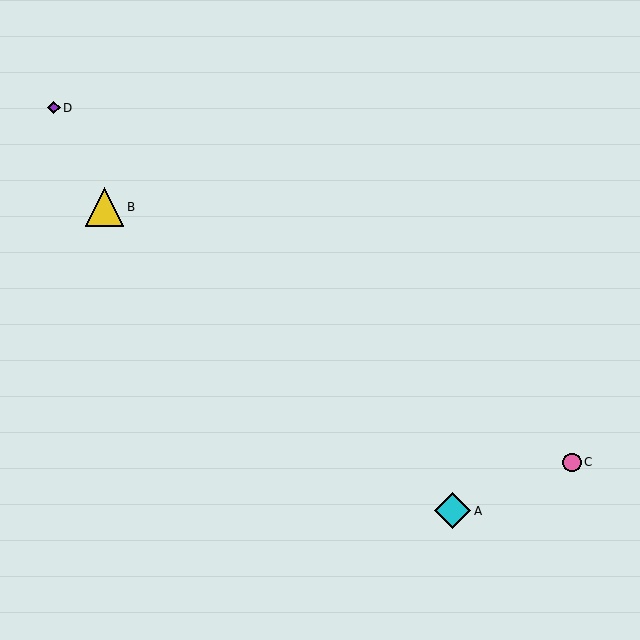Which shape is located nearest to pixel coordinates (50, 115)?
The purple diamond (labeled D) at (54, 108) is nearest to that location.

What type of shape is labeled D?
Shape D is a purple diamond.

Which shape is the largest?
The yellow triangle (labeled B) is the largest.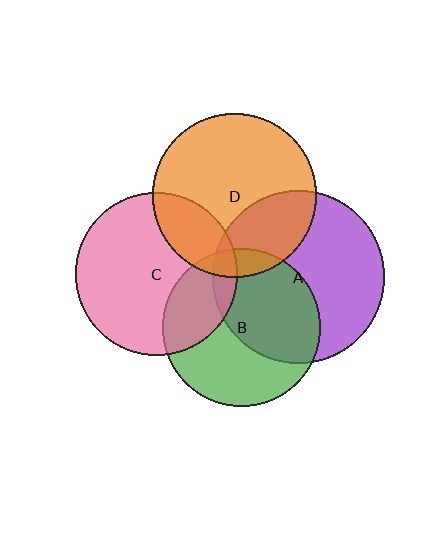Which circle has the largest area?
Circle A (purple).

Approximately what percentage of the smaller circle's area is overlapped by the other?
Approximately 30%.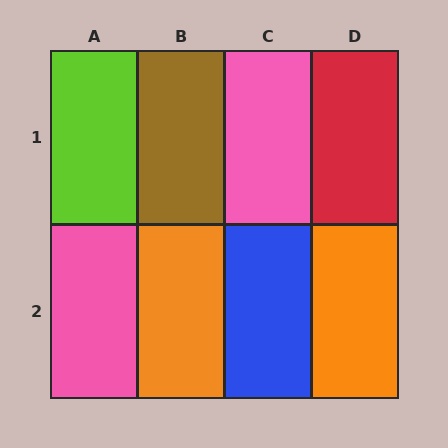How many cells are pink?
2 cells are pink.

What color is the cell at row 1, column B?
Brown.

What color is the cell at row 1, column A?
Lime.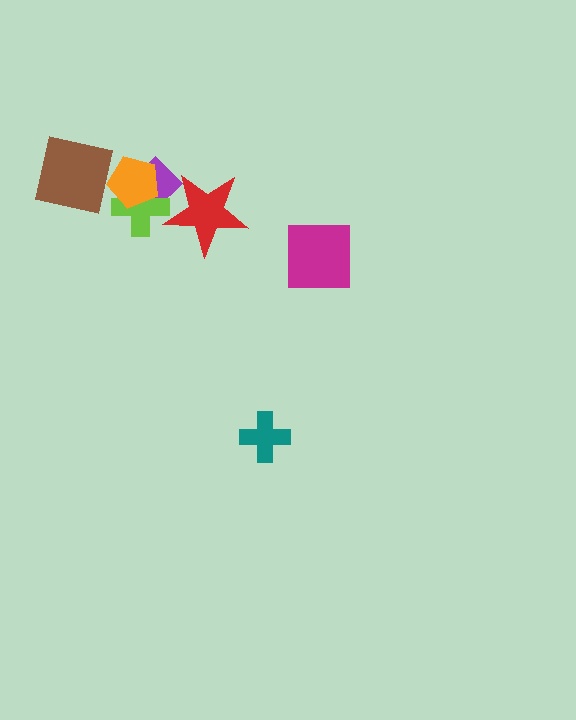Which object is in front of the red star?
The lime cross is in front of the red star.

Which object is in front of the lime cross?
The orange pentagon is in front of the lime cross.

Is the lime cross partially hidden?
Yes, it is partially covered by another shape.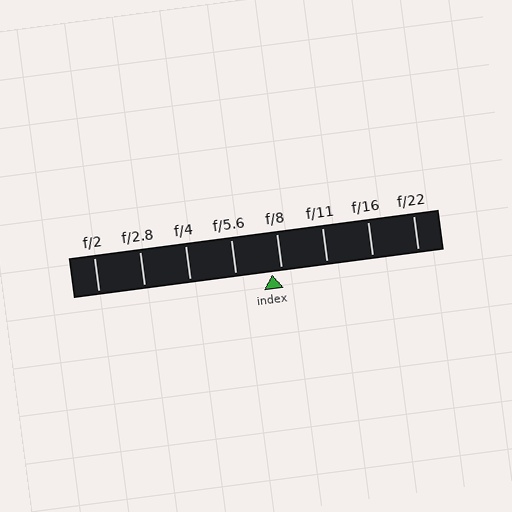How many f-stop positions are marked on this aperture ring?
There are 8 f-stop positions marked.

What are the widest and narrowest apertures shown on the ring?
The widest aperture shown is f/2 and the narrowest is f/22.